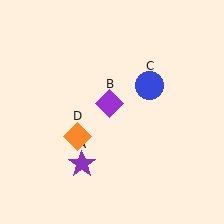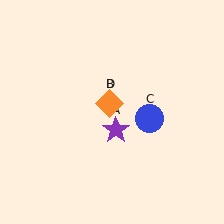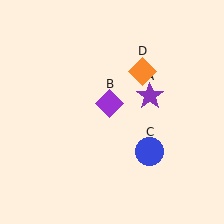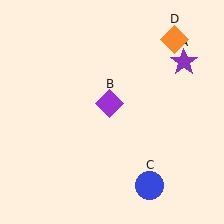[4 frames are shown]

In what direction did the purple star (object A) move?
The purple star (object A) moved up and to the right.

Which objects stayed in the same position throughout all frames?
Purple diamond (object B) remained stationary.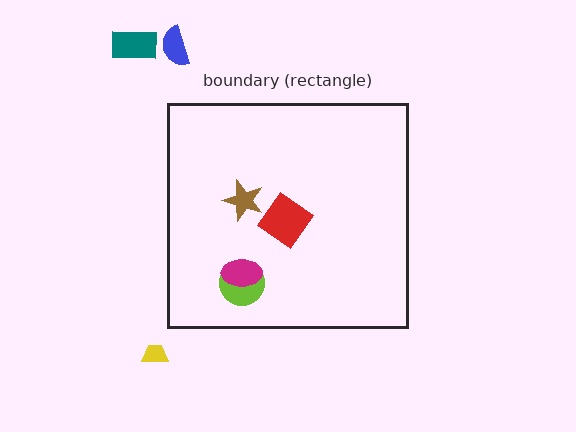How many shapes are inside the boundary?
4 inside, 3 outside.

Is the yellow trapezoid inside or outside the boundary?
Outside.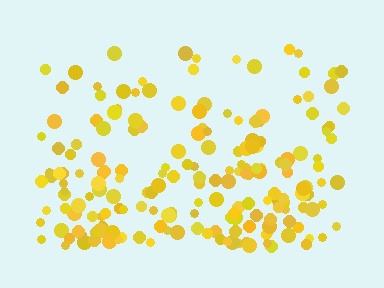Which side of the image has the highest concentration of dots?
The bottom.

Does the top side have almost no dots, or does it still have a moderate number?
Still a moderate number, just noticeably fewer than the bottom.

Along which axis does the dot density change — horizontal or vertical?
Vertical.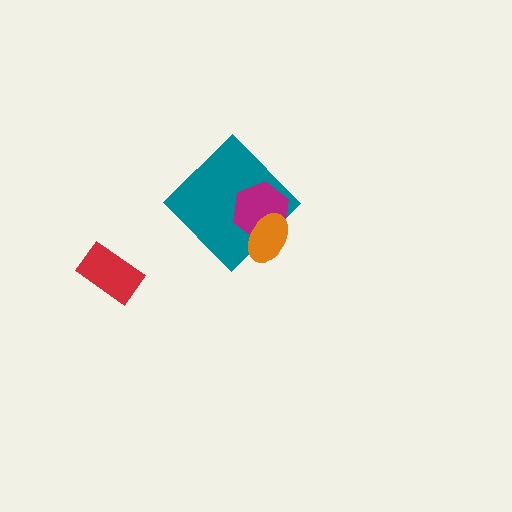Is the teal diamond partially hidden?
Yes, it is partially covered by another shape.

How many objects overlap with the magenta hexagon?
2 objects overlap with the magenta hexagon.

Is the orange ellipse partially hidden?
No, no other shape covers it.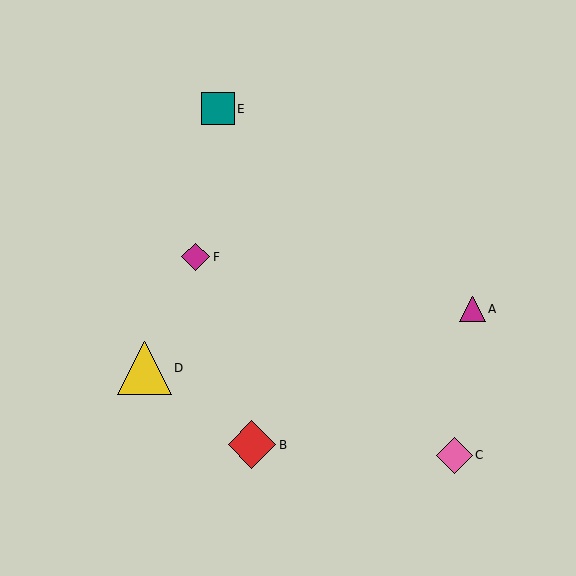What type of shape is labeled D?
Shape D is a yellow triangle.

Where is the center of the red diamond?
The center of the red diamond is at (252, 445).